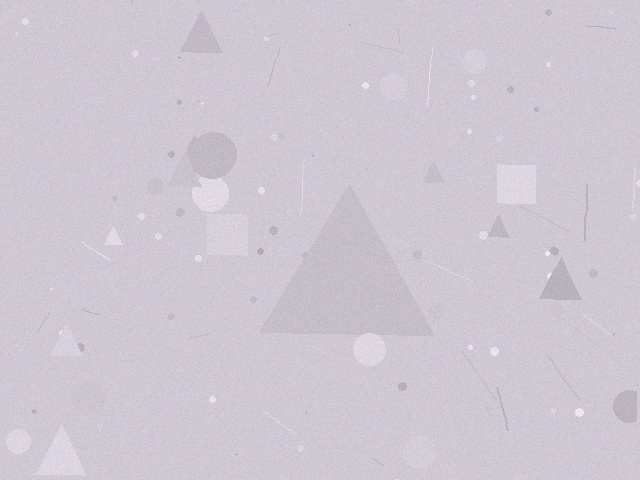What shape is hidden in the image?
A triangle is hidden in the image.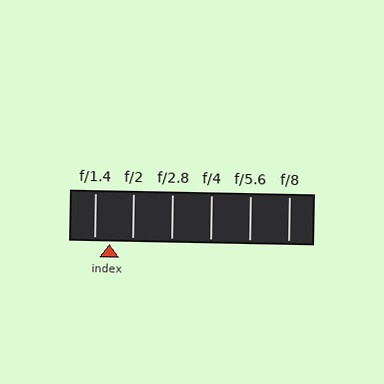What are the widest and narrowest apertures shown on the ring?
The widest aperture shown is f/1.4 and the narrowest is f/8.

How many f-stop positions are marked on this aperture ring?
There are 6 f-stop positions marked.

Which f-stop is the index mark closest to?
The index mark is closest to f/1.4.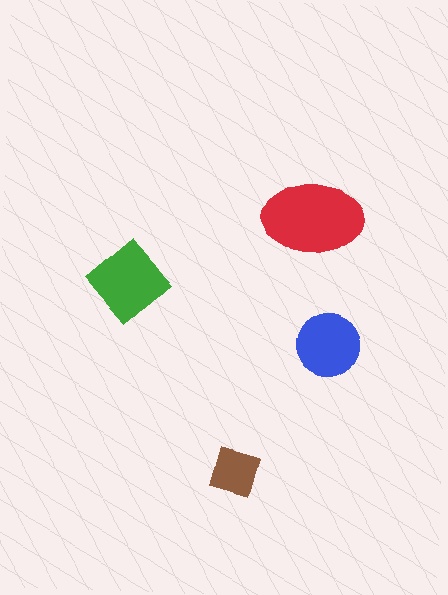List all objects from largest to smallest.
The red ellipse, the green diamond, the blue circle, the brown diamond.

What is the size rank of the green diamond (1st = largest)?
2nd.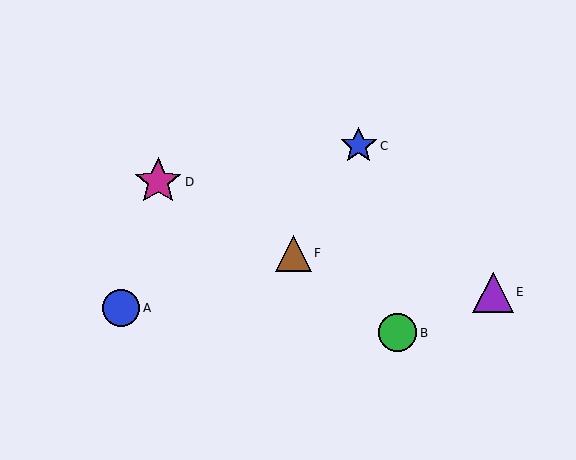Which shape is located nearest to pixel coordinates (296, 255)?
The brown triangle (labeled F) at (293, 253) is nearest to that location.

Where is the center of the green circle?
The center of the green circle is at (398, 333).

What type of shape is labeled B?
Shape B is a green circle.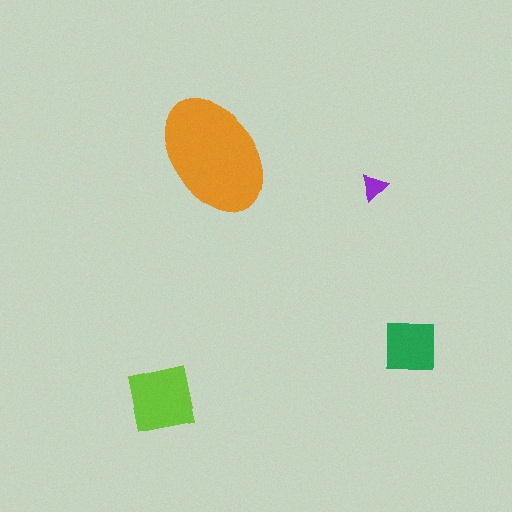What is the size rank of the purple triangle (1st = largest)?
4th.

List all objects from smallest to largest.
The purple triangle, the green square, the lime square, the orange ellipse.